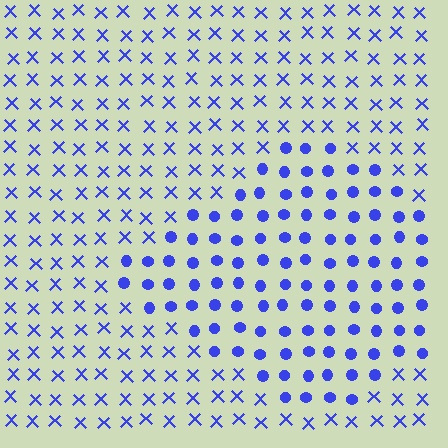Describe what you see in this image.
The image is filled with small blue elements arranged in a uniform grid. A diamond-shaped region contains circles, while the surrounding area contains X marks. The boundary is defined purely by the change in element shape.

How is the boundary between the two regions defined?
The boundary is defined by a change in element shape: circles inside vs. X marks outside. All elements share the same color and spacing.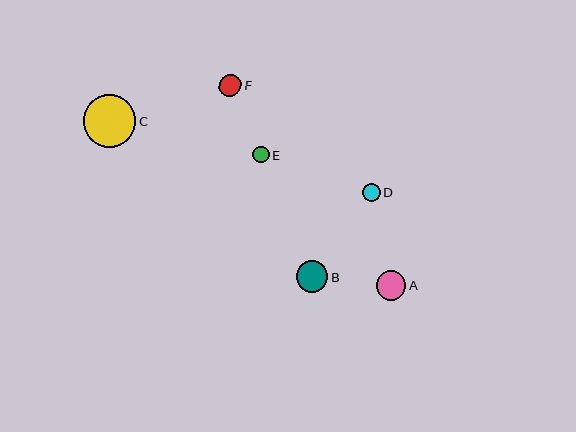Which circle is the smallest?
Circle E is the smallest with a size of approximately 16 pixels.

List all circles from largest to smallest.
From largest to smallest: C, B, A, F, D, E.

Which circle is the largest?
Circle C is the largest with a size of approximately 52 pixels.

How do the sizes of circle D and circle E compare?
Circle D and circle E are approximately the same size.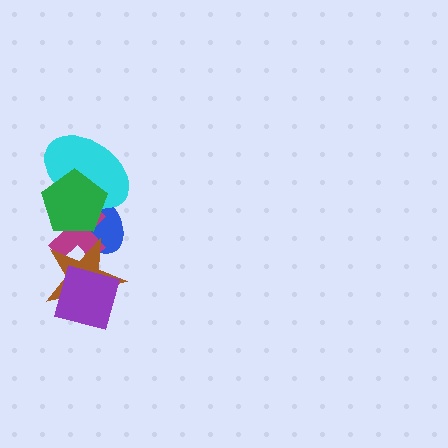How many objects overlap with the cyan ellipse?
3 objects overlap with the cyan ellipse.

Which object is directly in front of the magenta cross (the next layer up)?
The brown star is directly in front of the magenta cross.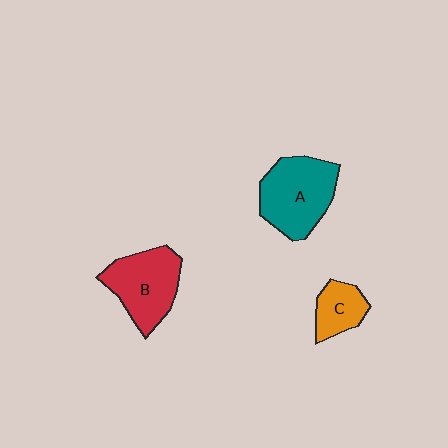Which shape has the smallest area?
Shape C (orange).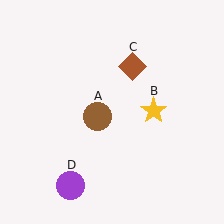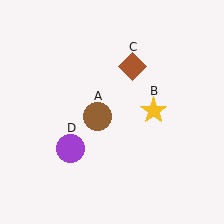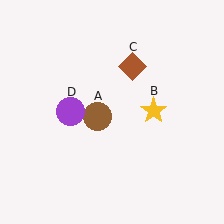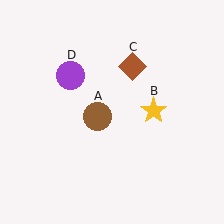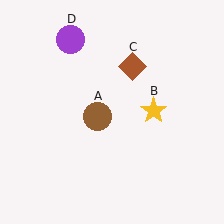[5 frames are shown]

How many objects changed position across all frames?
1 object changed position: purple circle (object D).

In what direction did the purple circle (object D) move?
The purple circle (object D) moved up.